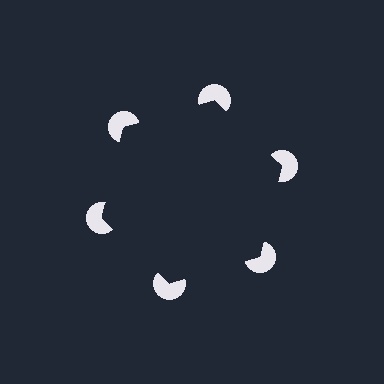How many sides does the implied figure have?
6 sides.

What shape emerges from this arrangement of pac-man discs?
An illusory hexagon — its edges are inferred from the aligned wedge cuts in the pac-man discs, not physically drawn.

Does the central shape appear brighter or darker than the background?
It typically appears slightly darker than the background, even though no actual brightness change is drawn.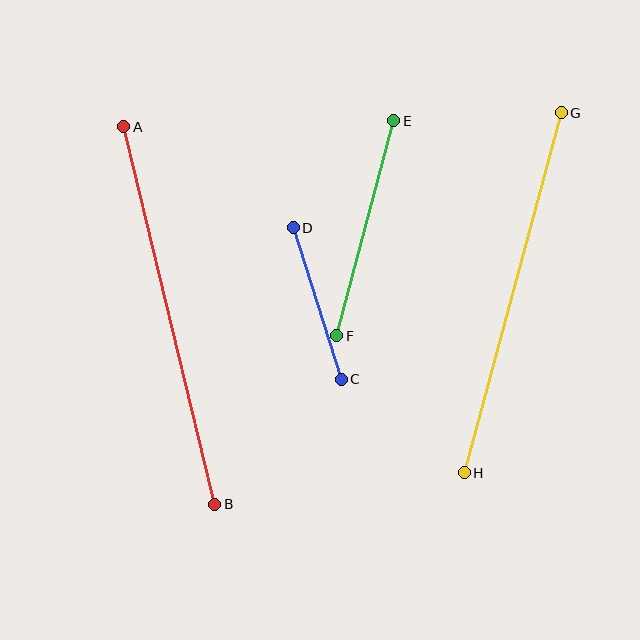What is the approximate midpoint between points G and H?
The midpoint is at approximately (513, 293) pixels.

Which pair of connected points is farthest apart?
Points A and B are farthest apart.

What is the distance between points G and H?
The distance is approximately 373 pixels.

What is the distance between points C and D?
The distance is approximately 159 pixels.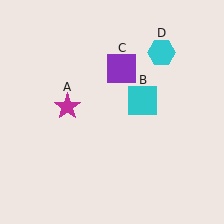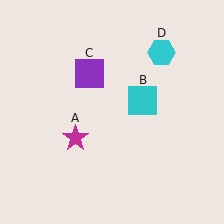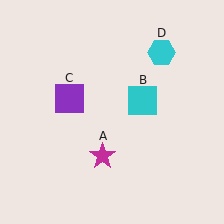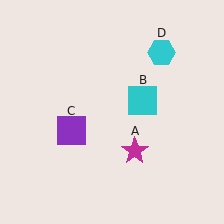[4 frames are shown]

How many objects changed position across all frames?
2 objects changed position: magenta star (object A), purple square (object C).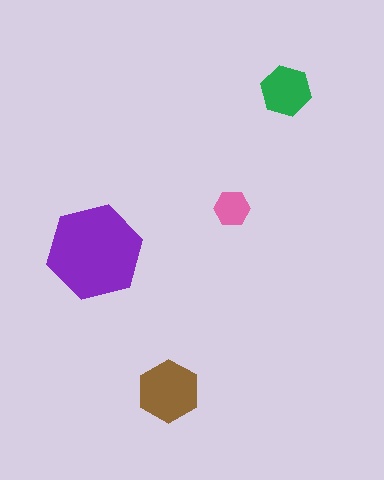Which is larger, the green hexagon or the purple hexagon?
The purple one.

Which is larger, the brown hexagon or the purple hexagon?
The purple one.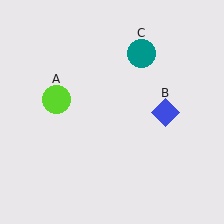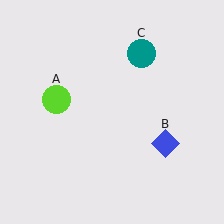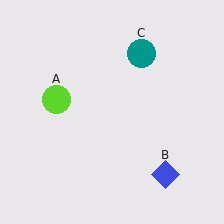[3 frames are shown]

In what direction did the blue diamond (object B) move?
The blue diamond (object B) moved down.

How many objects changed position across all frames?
1 object changed position: blue diamond (object B).